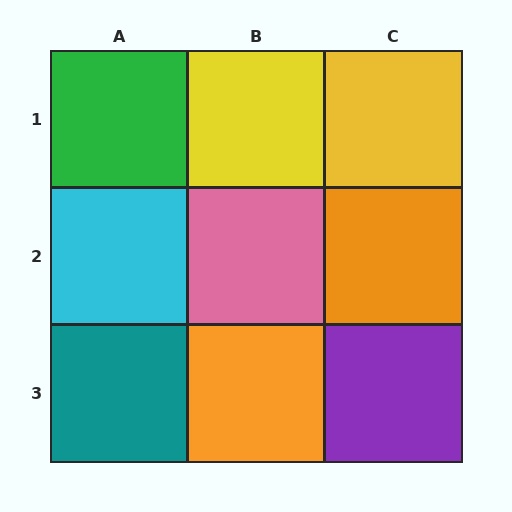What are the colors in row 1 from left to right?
Green, yellow, yellow.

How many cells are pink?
1 cell is pink.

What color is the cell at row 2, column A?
Cyan.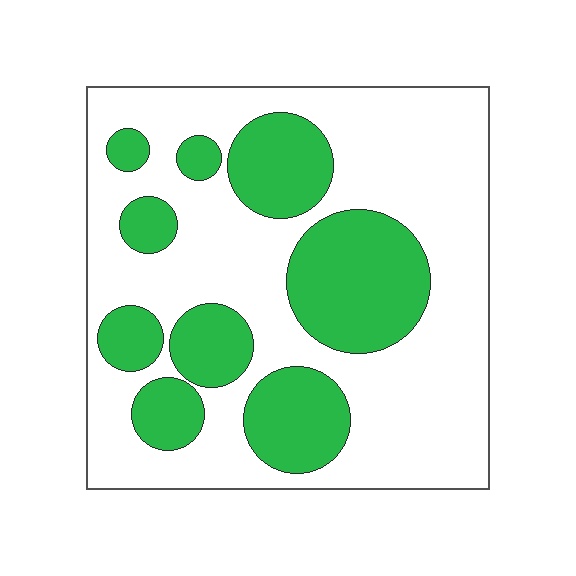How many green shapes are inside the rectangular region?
9.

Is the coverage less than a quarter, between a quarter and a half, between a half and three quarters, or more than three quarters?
Between a quarter and a half.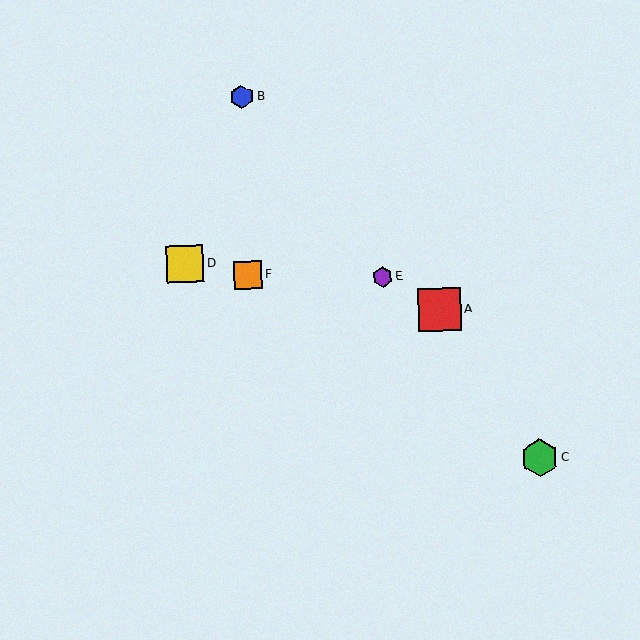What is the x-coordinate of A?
Object A is at x≈440.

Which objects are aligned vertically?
Objects B, F are aligned vertically.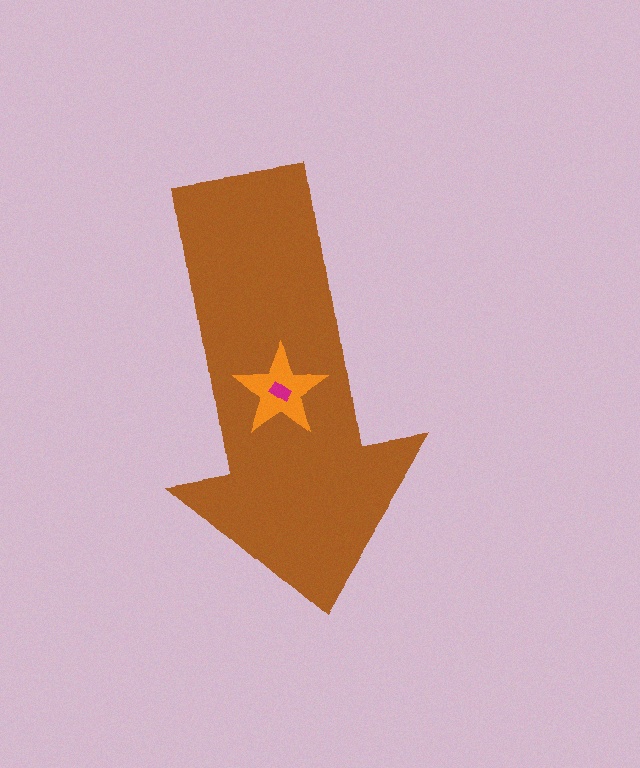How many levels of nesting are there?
3.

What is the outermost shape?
The brown arrow.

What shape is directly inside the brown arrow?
The orange star.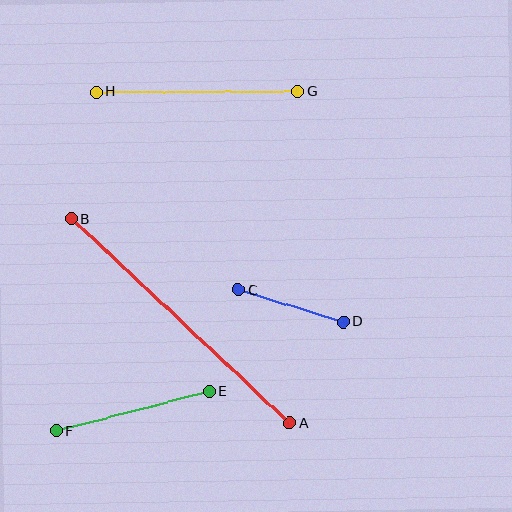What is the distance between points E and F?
The distance is approximately 159 pixels.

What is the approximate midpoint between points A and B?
The midpoint is at approximately (181, 321) pixels.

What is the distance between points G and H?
The distance is approximately 202 pixels.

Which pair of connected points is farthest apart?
Points A and B are farthest apart.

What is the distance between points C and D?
The distance is approximately 110 pixels.